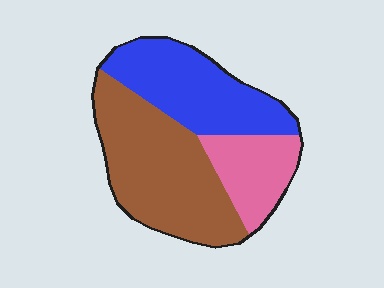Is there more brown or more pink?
Brown.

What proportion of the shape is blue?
Blue covers roughly 35% of the shape.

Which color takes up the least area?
Pink, at roughly 20%.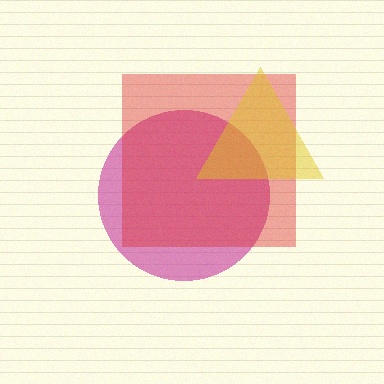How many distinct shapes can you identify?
There are 3 distinct shapes: a magenta circle, a red square, a yellow triangle.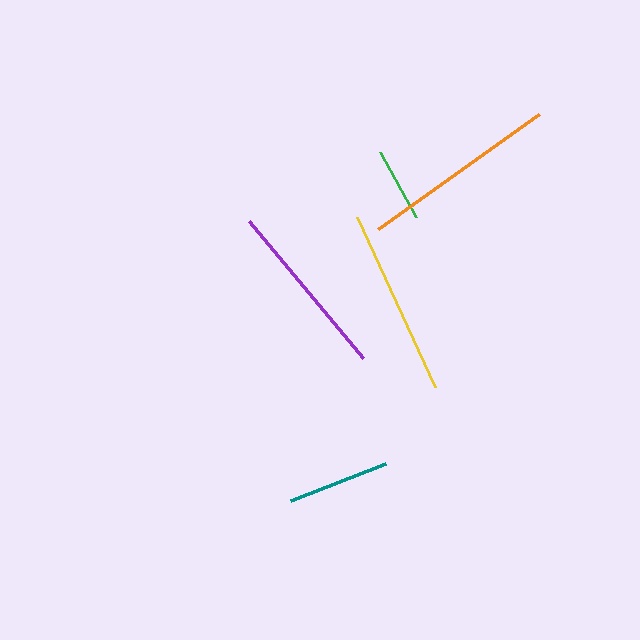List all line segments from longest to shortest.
From longest to shortest: orange, yellow, purple, teal, green.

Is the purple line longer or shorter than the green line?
The purple line is longer than the green line.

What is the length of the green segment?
The green segment is approximately 74 pixels long.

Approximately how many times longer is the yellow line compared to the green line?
The yellow line is approximately 2.5 times the length of the green line.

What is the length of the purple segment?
The purple segment is approximately 178 pixels long.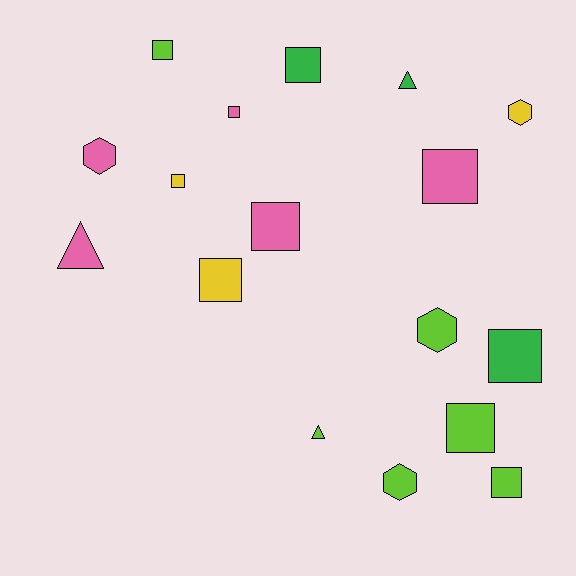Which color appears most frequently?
Lime, with 6 objects.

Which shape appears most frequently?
Square, with 10 objects.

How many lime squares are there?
There are 3 lime squares.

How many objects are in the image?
There are 17 objects.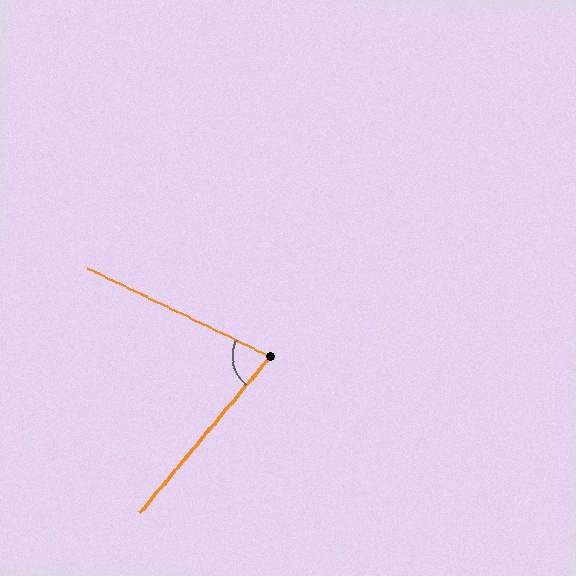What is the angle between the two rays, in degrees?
Approximately 76 degrees.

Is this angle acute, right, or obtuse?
It is acute.